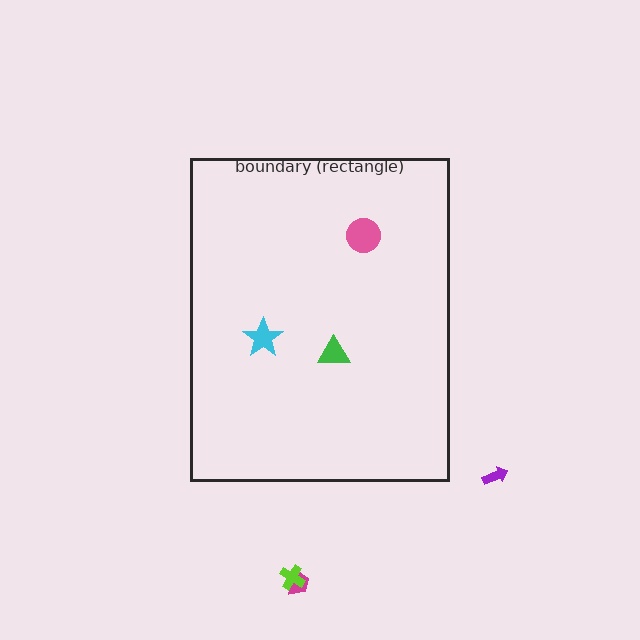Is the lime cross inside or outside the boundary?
Outside.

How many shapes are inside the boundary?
3 inside, 3 outside.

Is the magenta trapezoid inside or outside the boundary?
Outside.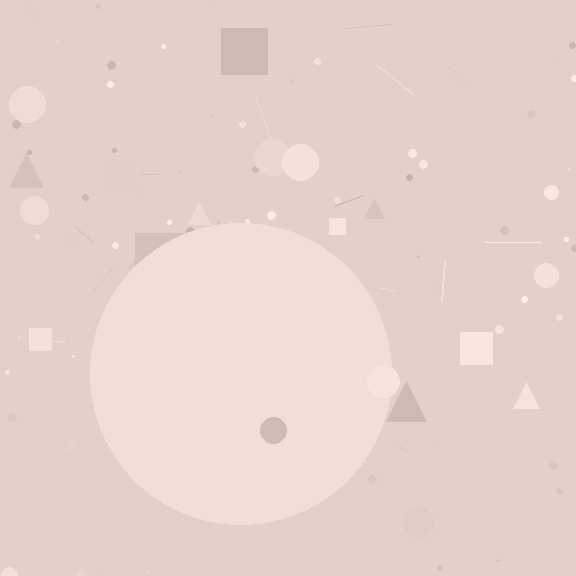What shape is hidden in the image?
A circle is hidden in the image.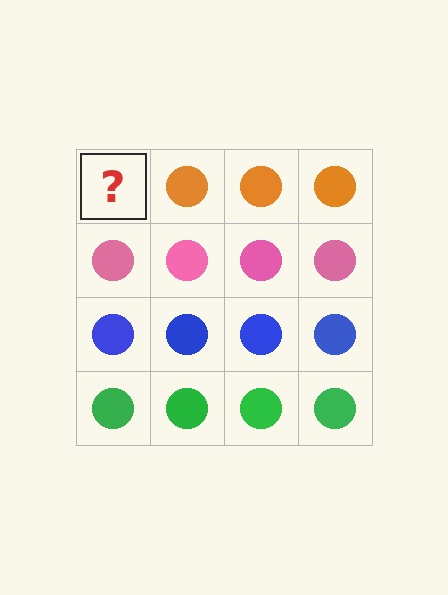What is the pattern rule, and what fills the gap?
The rule is that each row has a consistent color. The gap should be filled with an orange circle.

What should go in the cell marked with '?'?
The missing cell should contain an orange circle.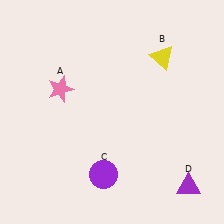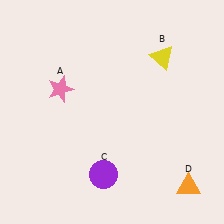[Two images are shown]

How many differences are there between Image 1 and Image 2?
There is 1 difference between the two images.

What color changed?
The triangle (D) changed from purple in Image 1 to orange in Image 2.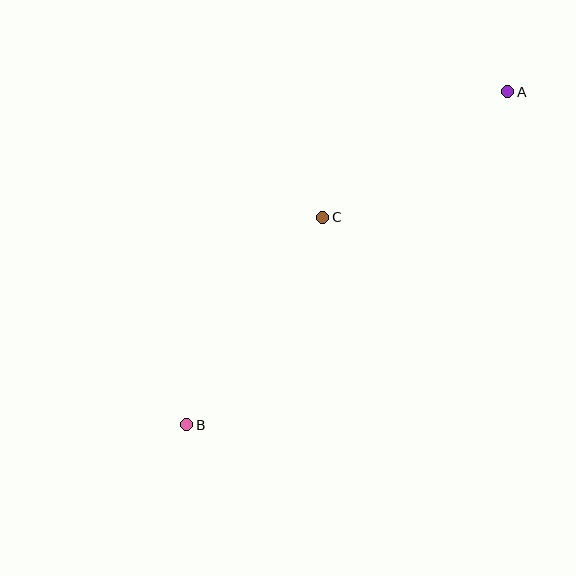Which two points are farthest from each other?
Points A and B are farthest from each other.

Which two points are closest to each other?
Points A and C are closest to each other.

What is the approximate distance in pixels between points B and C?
The distance between B and C is approximately 248 pixels.